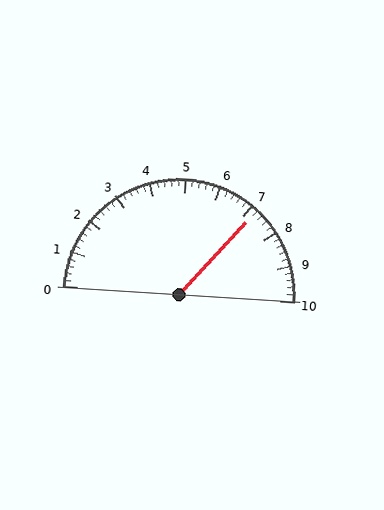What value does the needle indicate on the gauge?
The needle indicates approximately 7.2.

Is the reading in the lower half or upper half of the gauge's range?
The reading is in the upper half of the range (0 to 10).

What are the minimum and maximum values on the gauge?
The gauge ranges from 0 to 10.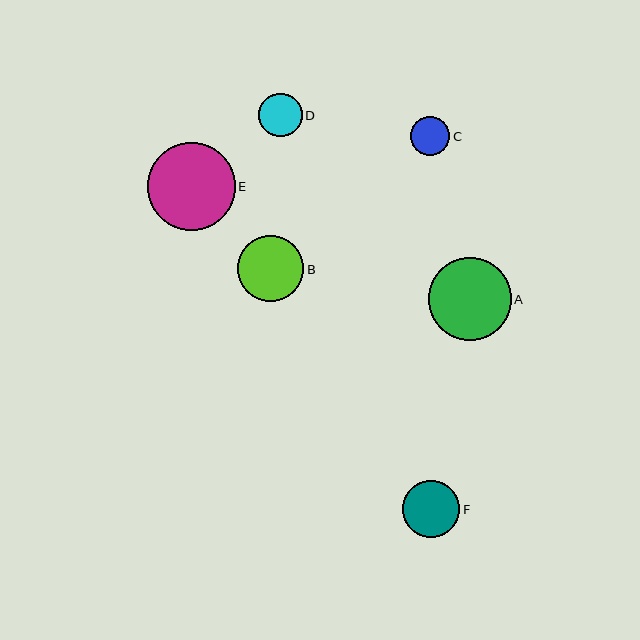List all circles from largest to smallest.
From largest to smallest: E, A, B, F, D, C.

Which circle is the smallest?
Circle C is the smallest with a size of approximately 39 pixels.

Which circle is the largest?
Circle E is the largest with a size of approximately 88 pixels.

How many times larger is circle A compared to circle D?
Circle A is approximately 1.9 times the size of circle D.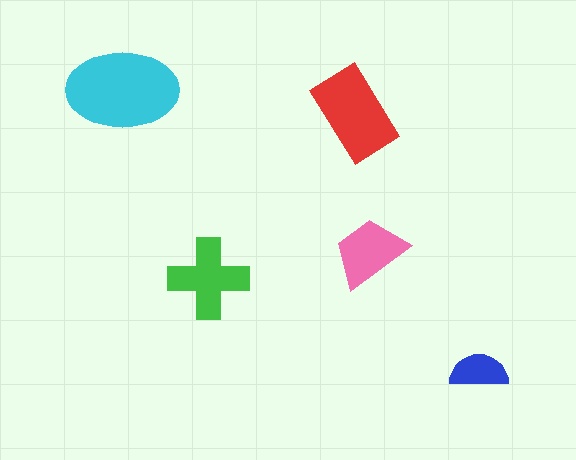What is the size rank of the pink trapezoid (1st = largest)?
4th.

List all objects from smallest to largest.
The blue semicircle, the pink trapezoid, the green cross, the red rectangle, the cyan ellipse.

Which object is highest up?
The cyan ellipse is topmost.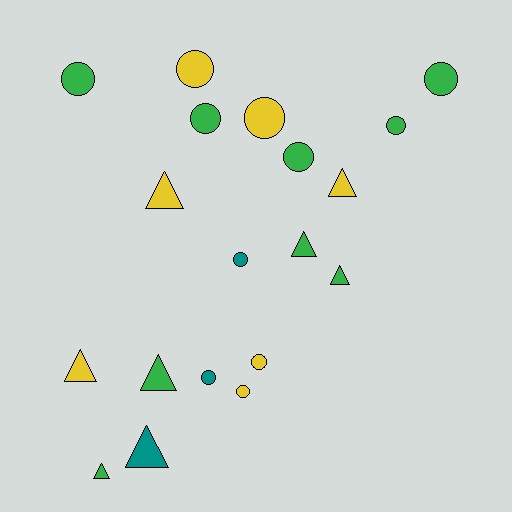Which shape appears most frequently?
Circle, with 11 objects.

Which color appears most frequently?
Green, with 9 objects.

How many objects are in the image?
There are 19 objects.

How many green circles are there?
There are 5 green circles.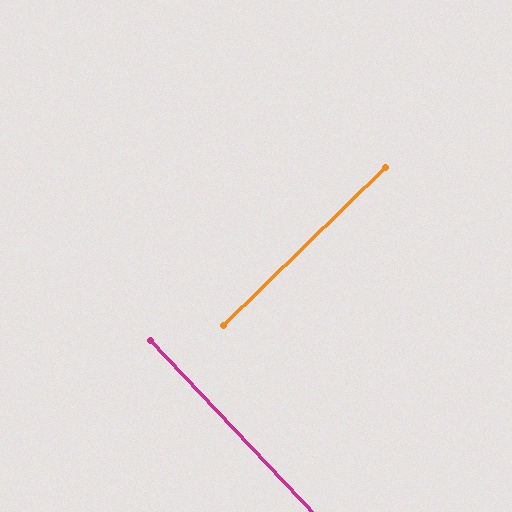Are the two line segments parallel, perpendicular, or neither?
Perpendicular — they meet at approximately 89°.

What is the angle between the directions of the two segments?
Approximately 89 degrees.